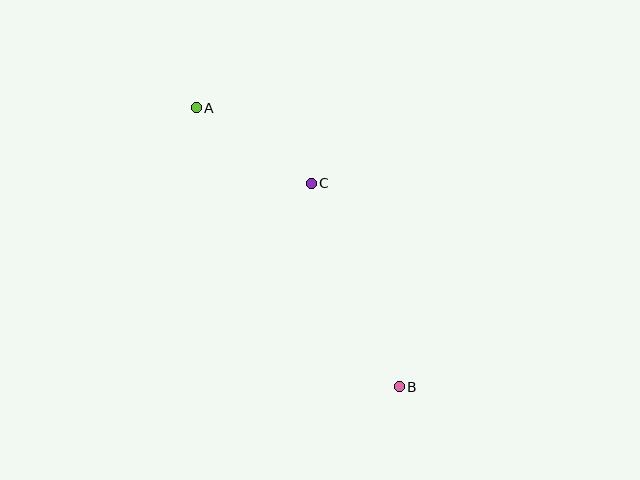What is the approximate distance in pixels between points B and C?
The distance between B and C is approximately 221 pixels.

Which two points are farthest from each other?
Points A and B are farthest from each other.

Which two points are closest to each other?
Points A and C are closest to each other.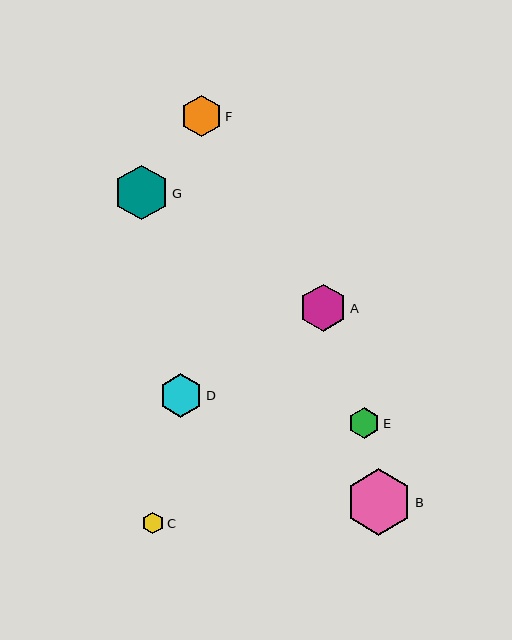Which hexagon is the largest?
Hexagon B is the largest with a size of approximately 67 pixels.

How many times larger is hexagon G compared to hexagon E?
Hexagon G is approximately 1.7 times the size of hexagon E.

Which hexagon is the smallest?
Hexagon C is the smallest with a size of approximately 22 pixels.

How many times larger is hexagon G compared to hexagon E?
Hexagon G is approximately 1.7 times the size of hexagon E.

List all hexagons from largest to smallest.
From largest to smallest: B, G, A, D, F, E, C.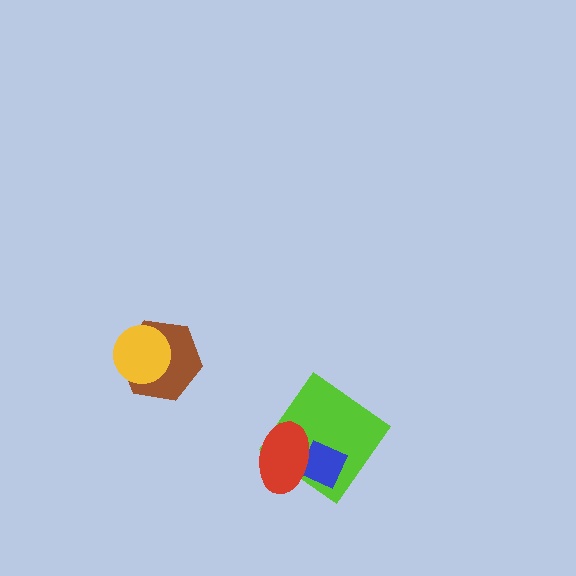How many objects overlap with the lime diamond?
2 objects overlap with the lime diamond.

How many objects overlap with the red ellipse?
2 objects overlap with the red ellipse.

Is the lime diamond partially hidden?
Yes, it is partially covered by another shape.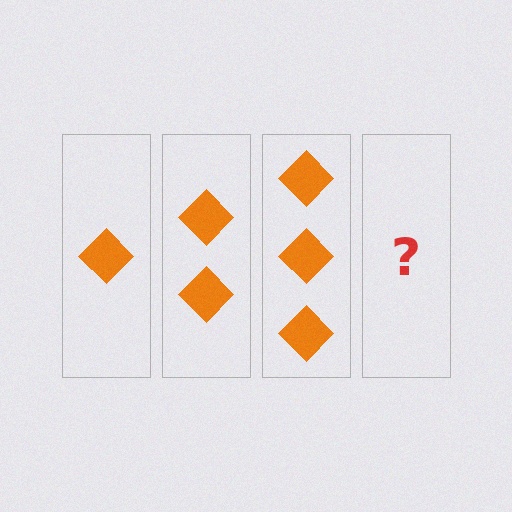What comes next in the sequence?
The next element should be 4 diamonds.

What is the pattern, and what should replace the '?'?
The pattern is that each step adds one more diamond. The '?' should be 4 diamonds.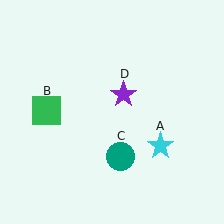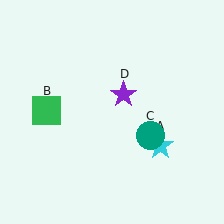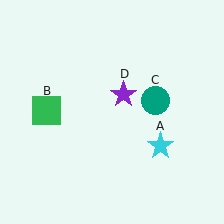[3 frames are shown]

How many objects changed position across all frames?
1 object changed position: teal circle (object C).